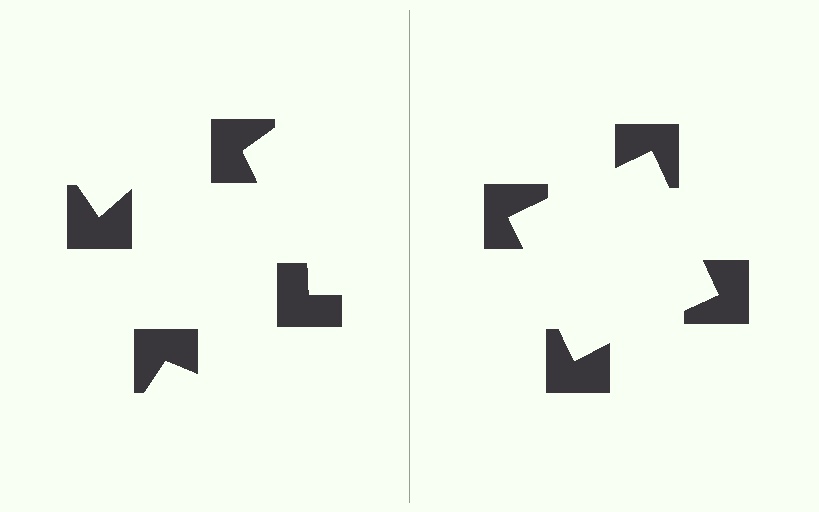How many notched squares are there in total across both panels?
8 — 4 on each side.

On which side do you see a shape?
An illusory square appears on the right side. On the left side the wedge cuts are rotated, so no coherent shape forms.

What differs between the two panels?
The notched squares are positioned identically on both sides; only the wedge orientations differ. On the right they align to a square; on the left they are misaligned.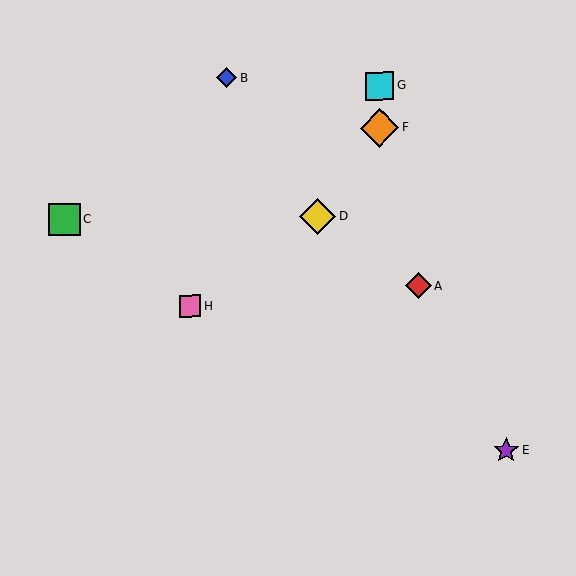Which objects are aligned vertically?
Objects F, G are aligned vertically.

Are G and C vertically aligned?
No, G is at x≈379 and C is at x≈64.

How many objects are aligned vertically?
2 objects (F, G) are aligned vertically.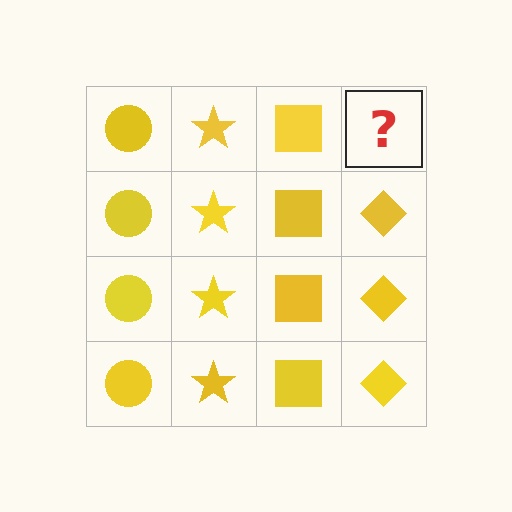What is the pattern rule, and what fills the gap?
The rule is that each column has a consistent shape. The gap should be filled with a yellow diamond.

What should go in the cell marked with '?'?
The missing cell should contain a yellow diamond.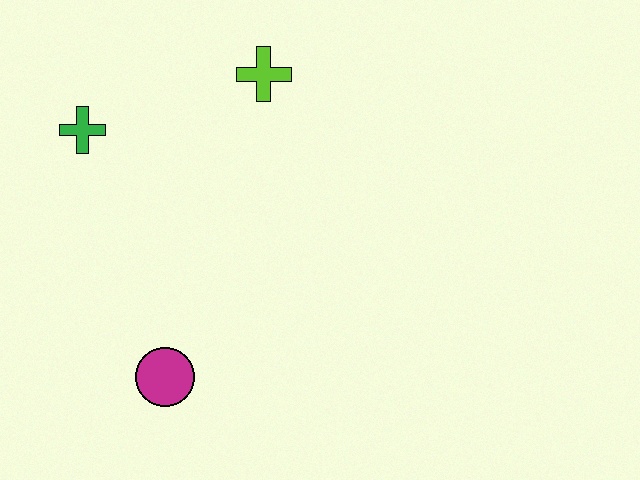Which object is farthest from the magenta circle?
The lime cross is farthest from the magenta circle.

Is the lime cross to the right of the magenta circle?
Yes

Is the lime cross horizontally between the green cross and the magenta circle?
No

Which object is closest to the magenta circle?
The green cross is closest to the magenta circle.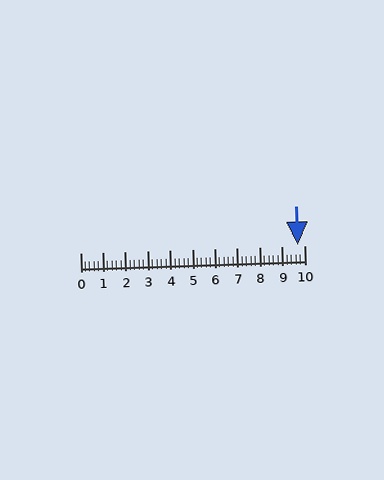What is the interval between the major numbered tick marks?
The major tick marks are spaced 1 units apart.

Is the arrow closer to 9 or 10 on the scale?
The arrow is closer to 10.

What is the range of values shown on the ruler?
The ruler shows values from 0 to 10.